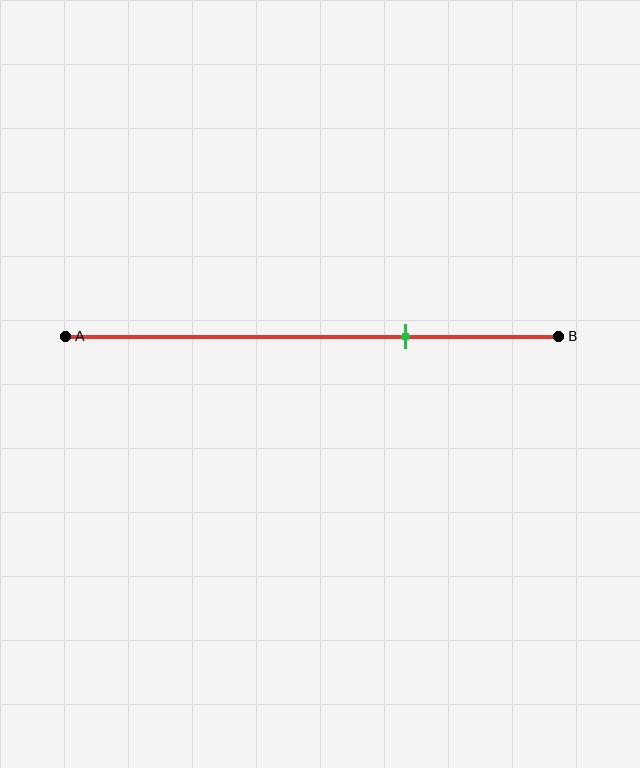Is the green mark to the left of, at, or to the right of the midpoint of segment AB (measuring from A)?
The green mark is to the right of the midpoint of segment AB.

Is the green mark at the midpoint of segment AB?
No, the mark is at about 70% from A, not at the 50% midpoint.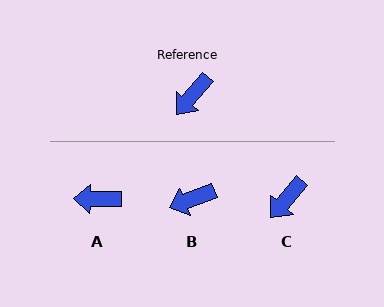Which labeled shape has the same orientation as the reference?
C.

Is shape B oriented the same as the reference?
No, it is off by about 28 degrees.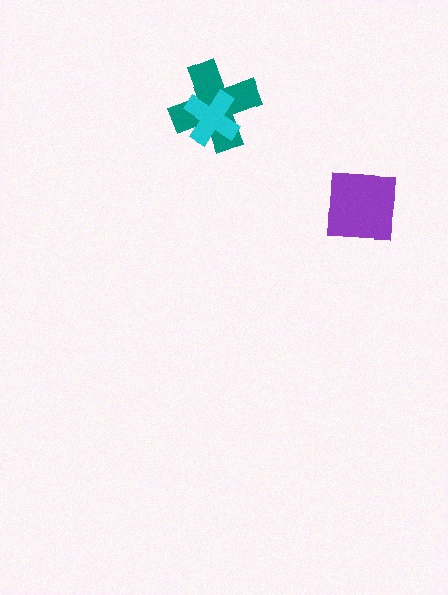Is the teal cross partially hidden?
Yes, it is partially covered by another shape.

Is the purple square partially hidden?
No, no other shape covers it.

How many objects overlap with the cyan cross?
1 object overlaps with the cyan cross.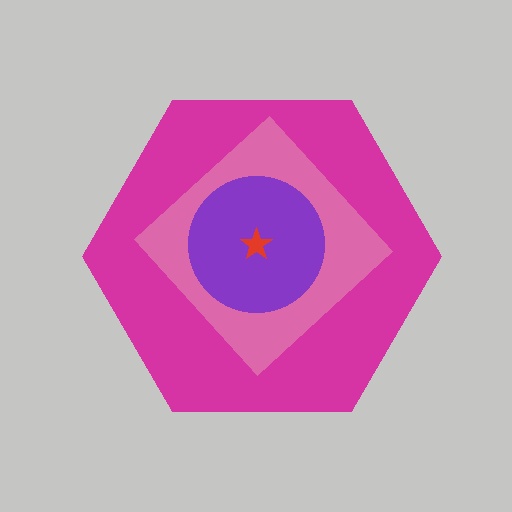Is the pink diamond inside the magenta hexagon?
Yes.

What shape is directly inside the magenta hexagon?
The pink diamond.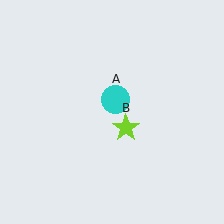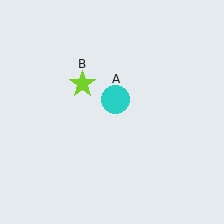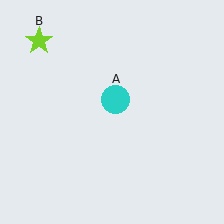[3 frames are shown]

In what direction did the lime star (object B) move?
The lime star (object B) moved up and to the left.